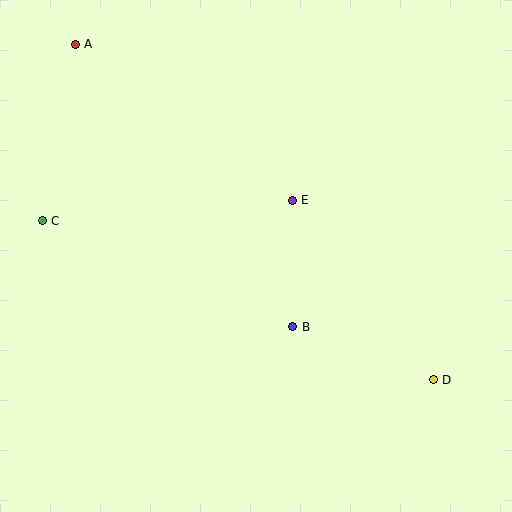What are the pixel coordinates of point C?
Point C is at (42, 221).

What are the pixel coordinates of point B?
Point B is at (293, 327).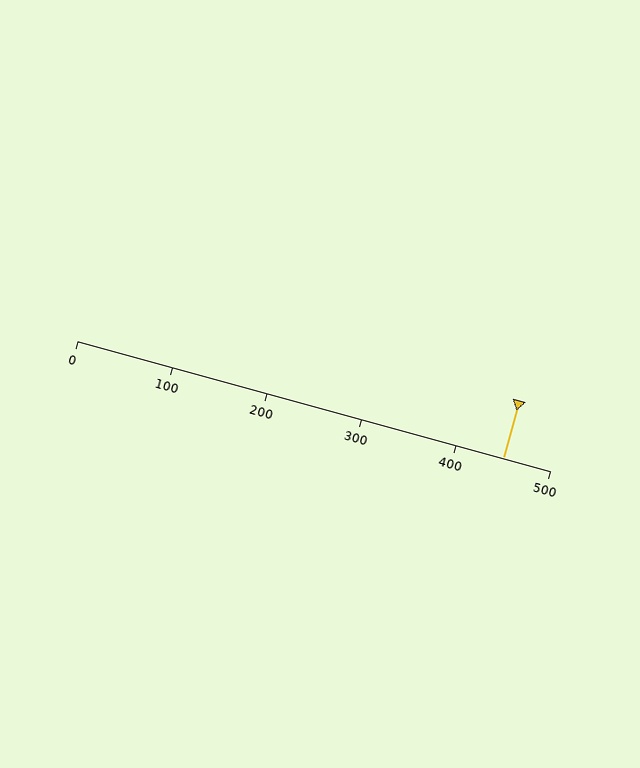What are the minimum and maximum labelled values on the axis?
The axis runs from 0 to 500.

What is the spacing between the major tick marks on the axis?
The major ticks are spaced 100 apart.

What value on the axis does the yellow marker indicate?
The marker indicates approximately 450.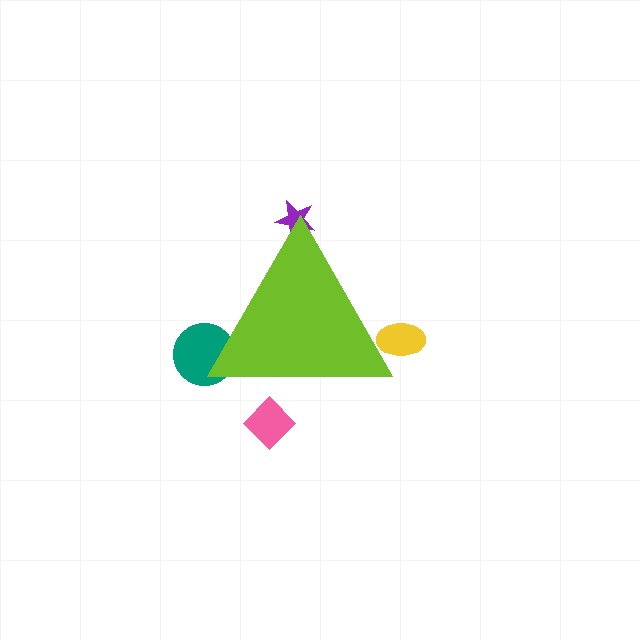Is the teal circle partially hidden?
Yes, the teal circle is partially hidden behind the lime triangle.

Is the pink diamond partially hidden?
Yes, the pink diamond is partially hidden behind the lime triangle.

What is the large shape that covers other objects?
A lime triangle.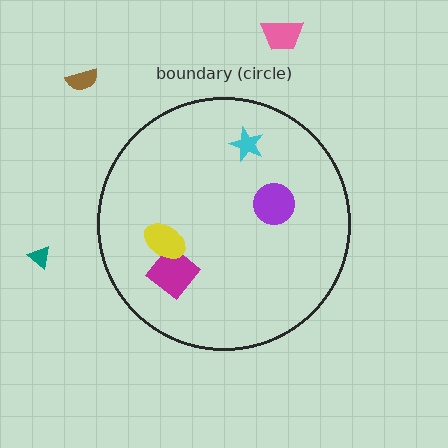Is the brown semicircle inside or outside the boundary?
Outside.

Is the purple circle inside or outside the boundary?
Inside.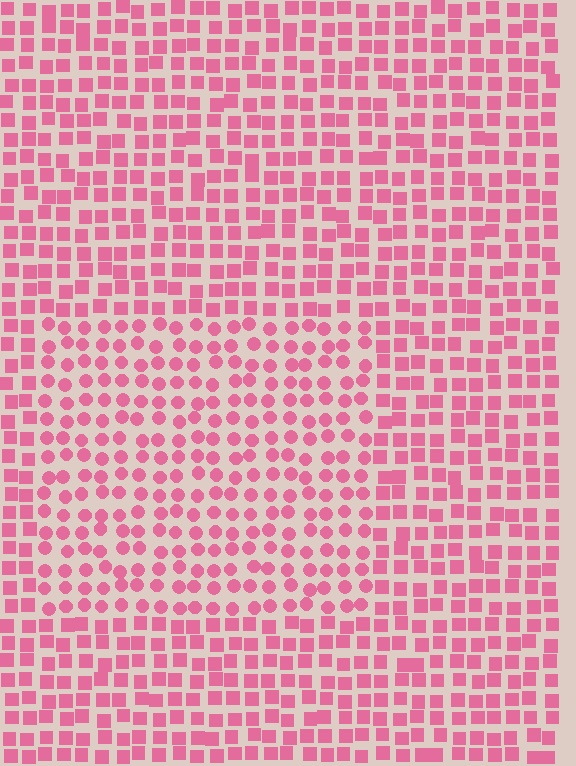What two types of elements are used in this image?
The image uses circles inside the rectangle region and squares outside it.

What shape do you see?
I see a rectangle.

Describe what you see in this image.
The image is filled with small pink elements arranged in a uniform grid. A rectangle-shaped region contains circles, while the surrounding area contains squares. The boundary is defined purely by the change in element shape.